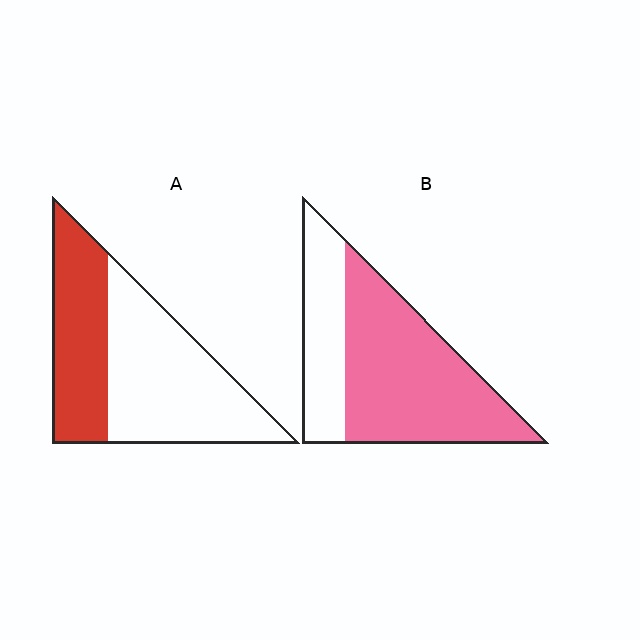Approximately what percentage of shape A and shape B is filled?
A is approximately 40% and B is approximately 70%.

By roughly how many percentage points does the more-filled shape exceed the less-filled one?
By roughly 30 percentage points (B over A).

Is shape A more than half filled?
No.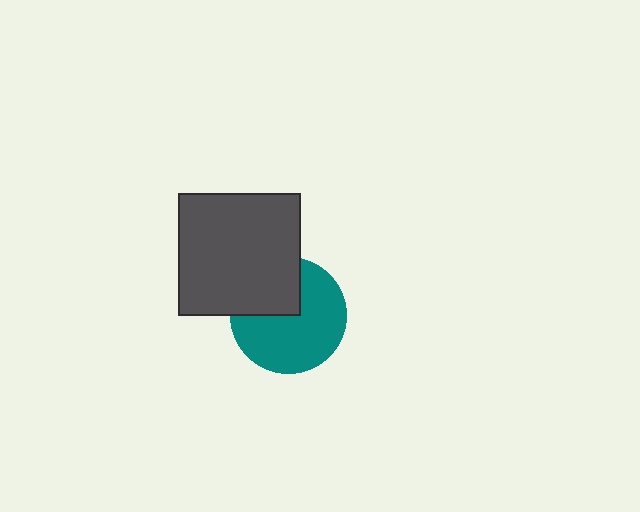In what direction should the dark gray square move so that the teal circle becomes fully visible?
The dark gray square should move toward the upper-left. That is the shortest direction to clear the overlap and leave the teal circle fully visible.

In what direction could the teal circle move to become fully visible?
The teal circle could move toward the lower-right. That would shift it out from behind the dark gray square entirely.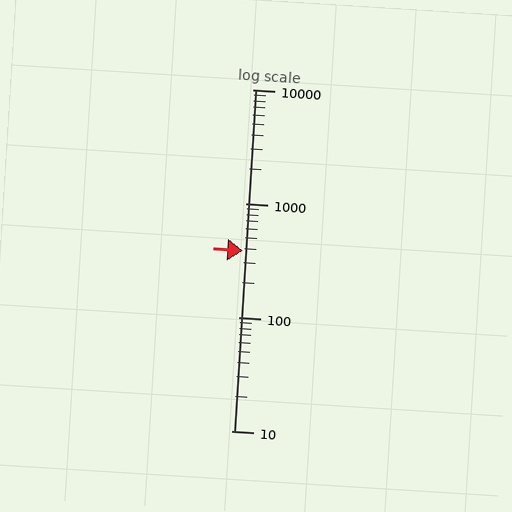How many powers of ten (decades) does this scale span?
The scale spans 3 decades, from 10 to 10000.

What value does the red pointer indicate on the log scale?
The pointer indicates approximately 380.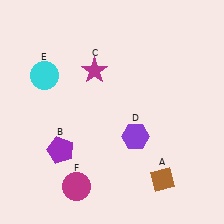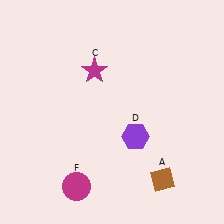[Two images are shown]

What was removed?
The purple pentagon (B), the cyan circle (E) were removed in Image 2.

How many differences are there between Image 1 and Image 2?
There are 2 differences between the two images.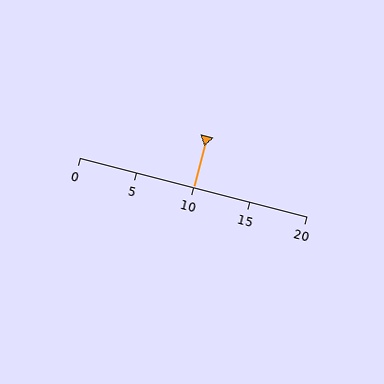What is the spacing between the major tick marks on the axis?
The major ticks are spaced 5 apart.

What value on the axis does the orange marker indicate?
The marker indicates approximately 10.